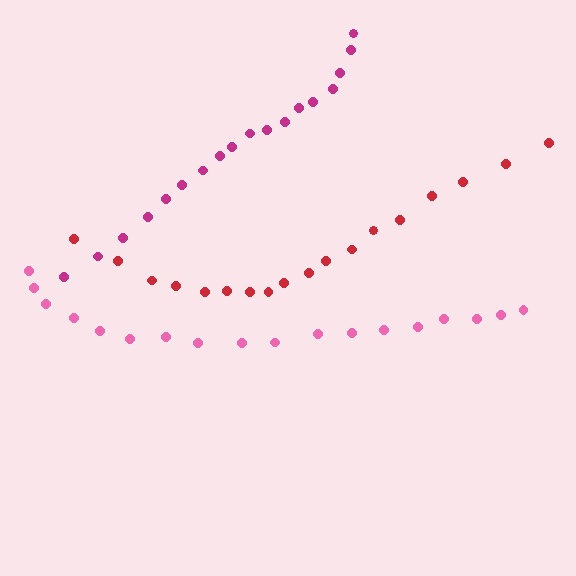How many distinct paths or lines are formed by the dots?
There are 3 distinct paths.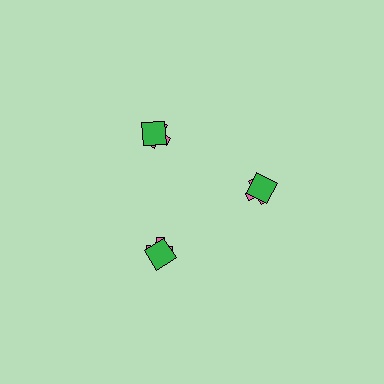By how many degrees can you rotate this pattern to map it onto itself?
The pattern maps onto itself every 120 degrees of rotation.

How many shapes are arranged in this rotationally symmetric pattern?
There are 6 shapes, arranged in 3 groups of 2.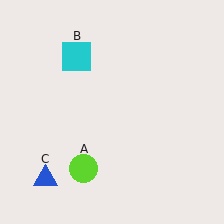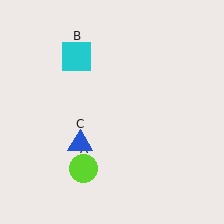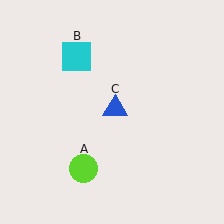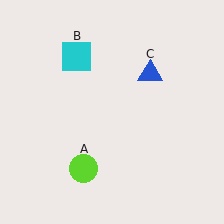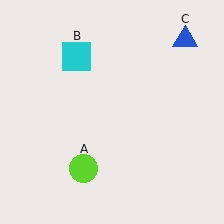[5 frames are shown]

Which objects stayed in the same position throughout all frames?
Lime circle (object A) and cyan square (object B) remained stationary.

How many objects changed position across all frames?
1 object changed position: blue triangle (object C).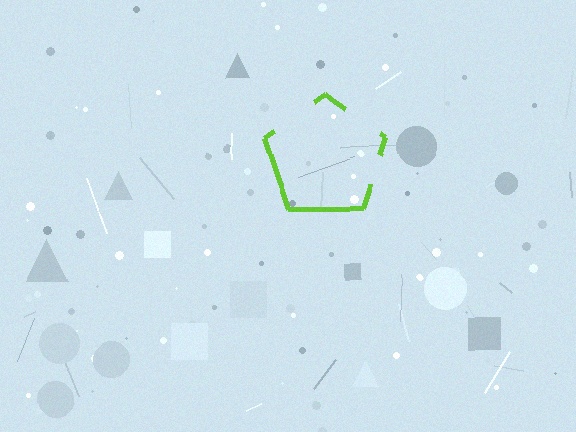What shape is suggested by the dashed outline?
The dashed outline suggests a pentagon.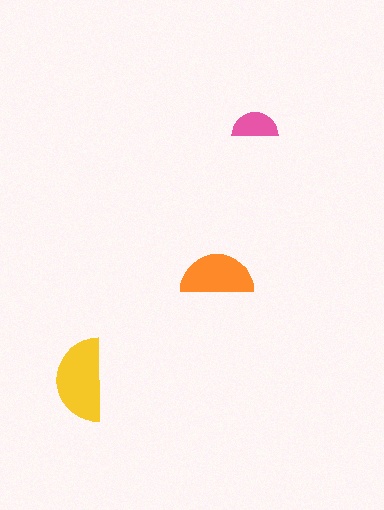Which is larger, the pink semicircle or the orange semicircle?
The orange one.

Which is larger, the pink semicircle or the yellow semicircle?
The yellow one.